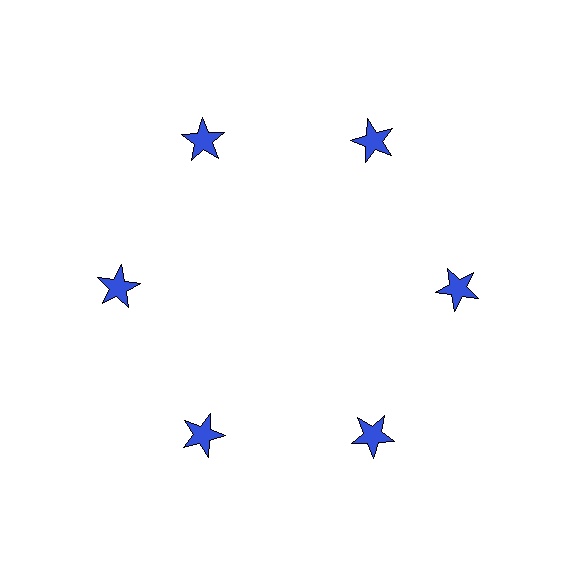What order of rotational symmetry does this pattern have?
This pattern has 6-fold rotational symmetry.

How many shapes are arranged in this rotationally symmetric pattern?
There are 6 shapes, arranged in 6 groups of 1.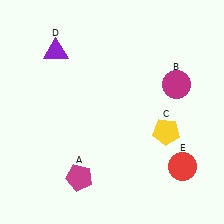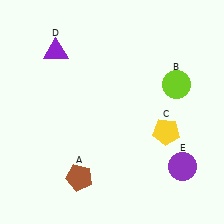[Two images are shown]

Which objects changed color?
A changed from magenta to brown. B changed from magenta to lime. E changed from red to purple.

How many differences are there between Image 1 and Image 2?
There are 3 differences between the two images.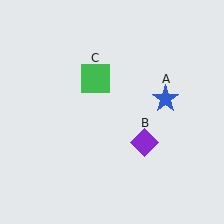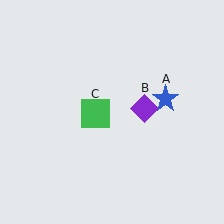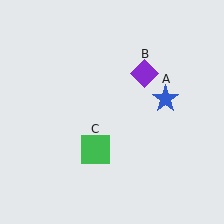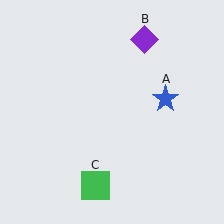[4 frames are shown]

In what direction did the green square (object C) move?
The green square (object C) moved down.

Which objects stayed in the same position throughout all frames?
Blue star (object A) remained stationary.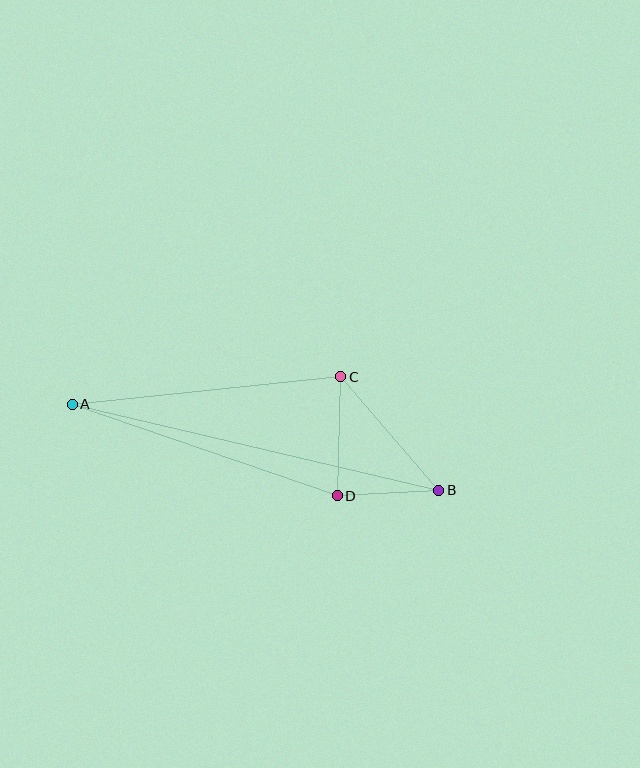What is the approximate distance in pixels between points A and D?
The distance between A and D is approximately 281 pixels.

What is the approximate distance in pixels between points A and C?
The distance between A and C is approximately 270 pixels.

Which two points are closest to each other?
Points B and D are closest to each other.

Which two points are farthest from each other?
Points A and B are farthest from each other.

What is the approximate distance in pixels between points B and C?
The distance between B and C is approximately 150 pixels.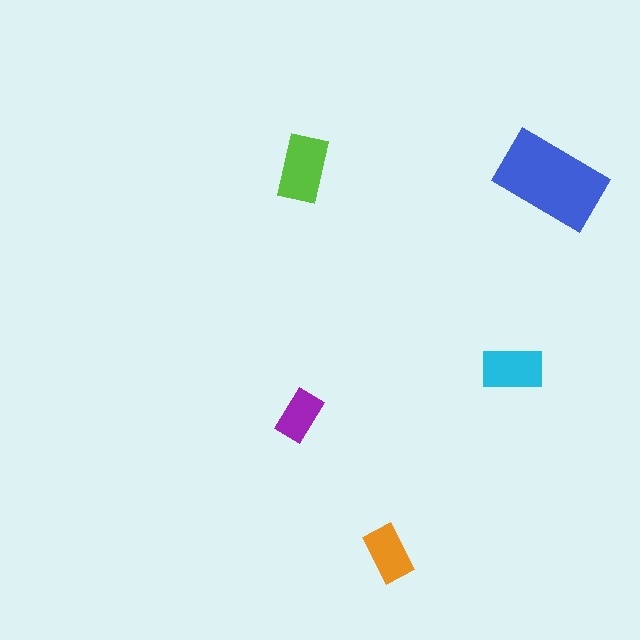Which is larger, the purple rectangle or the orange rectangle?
The orange one.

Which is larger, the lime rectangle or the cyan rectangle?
The lime one.